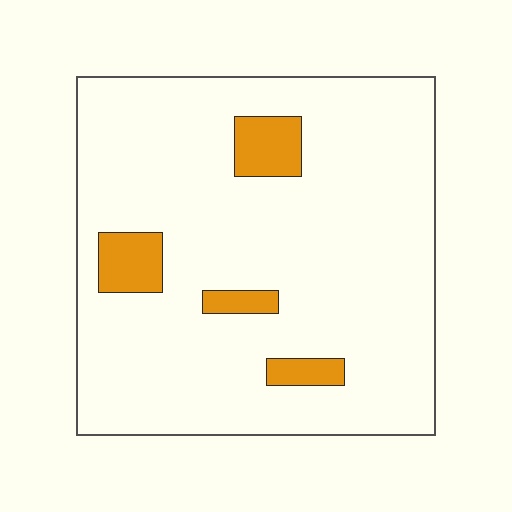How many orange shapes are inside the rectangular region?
4.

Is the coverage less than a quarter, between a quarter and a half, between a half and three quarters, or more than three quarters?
Less than a quarter.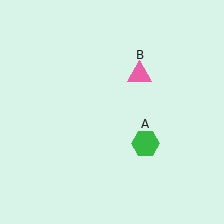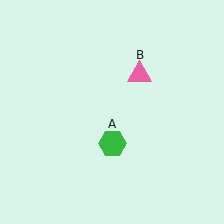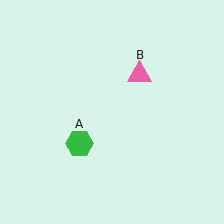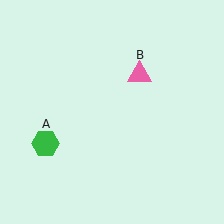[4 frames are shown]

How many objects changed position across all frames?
1 object changed position: green hexagon (object A).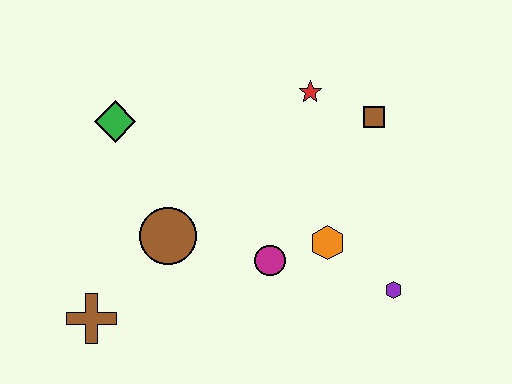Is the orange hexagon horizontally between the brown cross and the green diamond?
No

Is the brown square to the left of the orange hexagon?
No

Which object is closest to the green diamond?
The brown circle is closest to the green diamond.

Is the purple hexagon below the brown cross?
No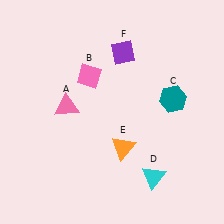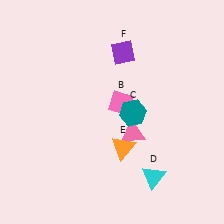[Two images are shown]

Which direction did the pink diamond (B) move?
The pink diamond (B) moved right.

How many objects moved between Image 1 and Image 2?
3 objects moved between the two images.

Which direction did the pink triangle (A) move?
The pink triangle (A) moved right.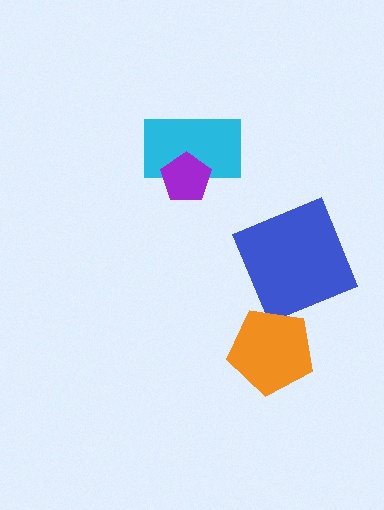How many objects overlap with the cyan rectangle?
1 object overlaps with the cyan rectangle.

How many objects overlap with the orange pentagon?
0 objects overlap with the orange pentagon.